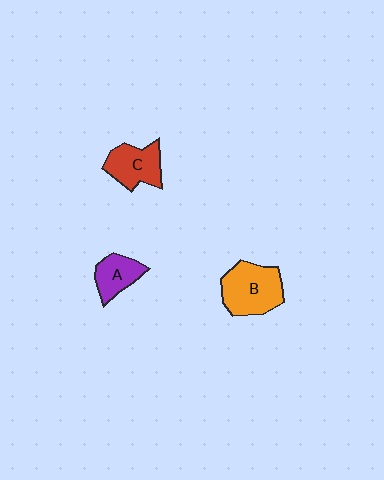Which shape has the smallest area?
Shape A (purple).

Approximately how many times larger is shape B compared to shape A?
Approximately 1.7 times.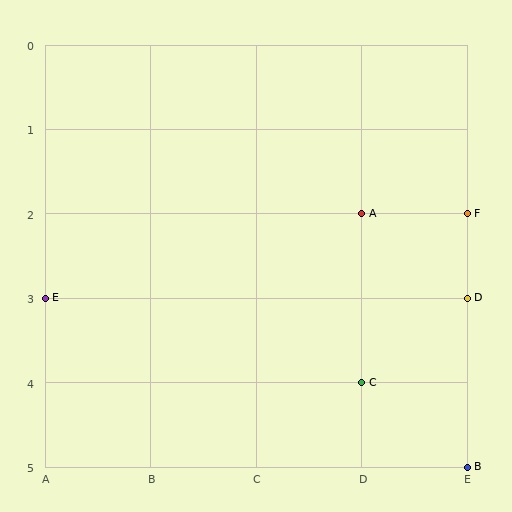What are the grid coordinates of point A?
Point A is at grid coordinates (D, 2).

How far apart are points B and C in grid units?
Points B and C are 1 column and 1 row apart (about 1.4 grid units diagonally).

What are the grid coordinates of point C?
Point C is at grid coordinates (D, 4).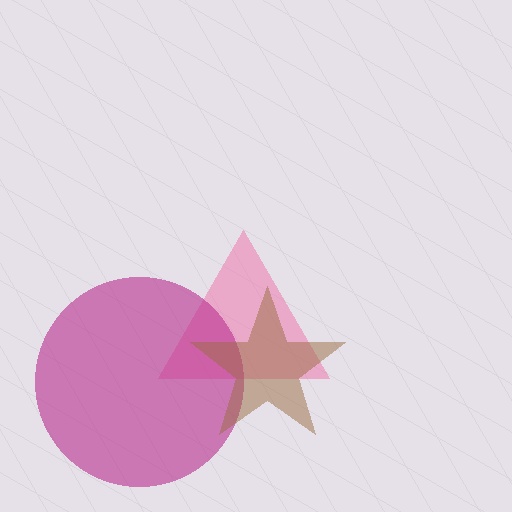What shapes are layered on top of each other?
The layered shapes are: a pink triangle, a magenta circle, a brown star.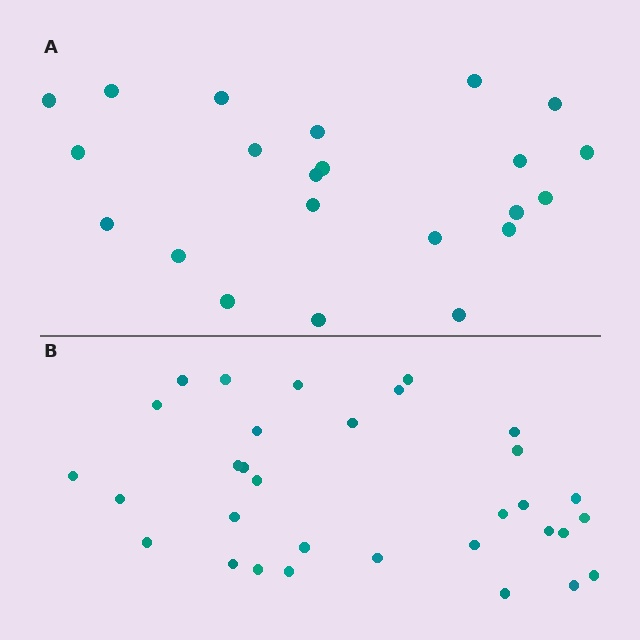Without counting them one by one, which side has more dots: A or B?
Region B (the bottom region) has more dots.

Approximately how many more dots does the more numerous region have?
Region B has roughly 10 or so more dots than region A.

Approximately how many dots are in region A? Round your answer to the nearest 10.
About 20 dots. (The exact count is 22, which rounds to 20.)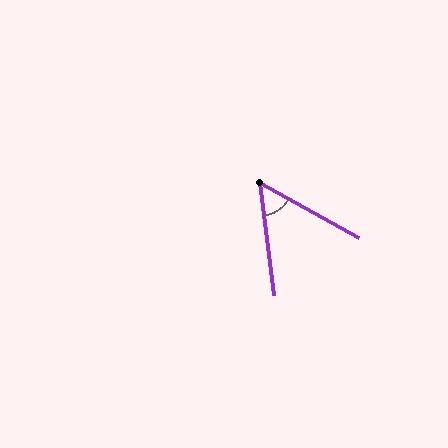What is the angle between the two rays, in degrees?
Approximately 54 degrees.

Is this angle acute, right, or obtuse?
It is acute.